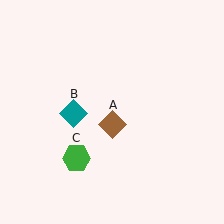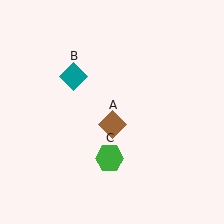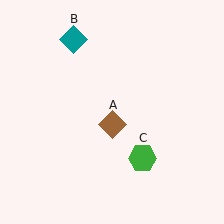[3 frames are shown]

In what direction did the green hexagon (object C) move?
The green hexagon (object C) moved right.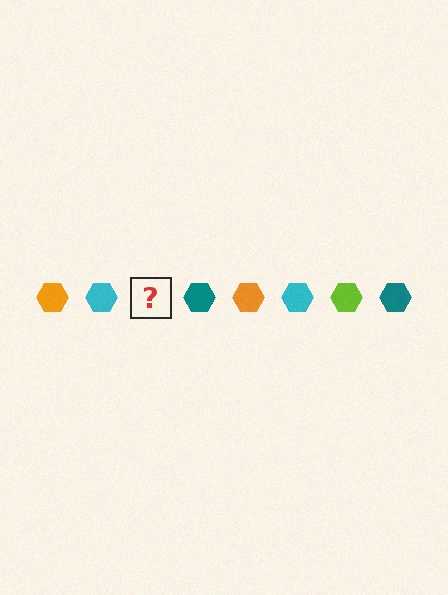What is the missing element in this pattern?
The missing element is a lime hexagon.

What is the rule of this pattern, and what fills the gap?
The rule is that the pattern cycles through orange, cyan, lime, teal hexagons. The gap should be filled with a lime hexagon.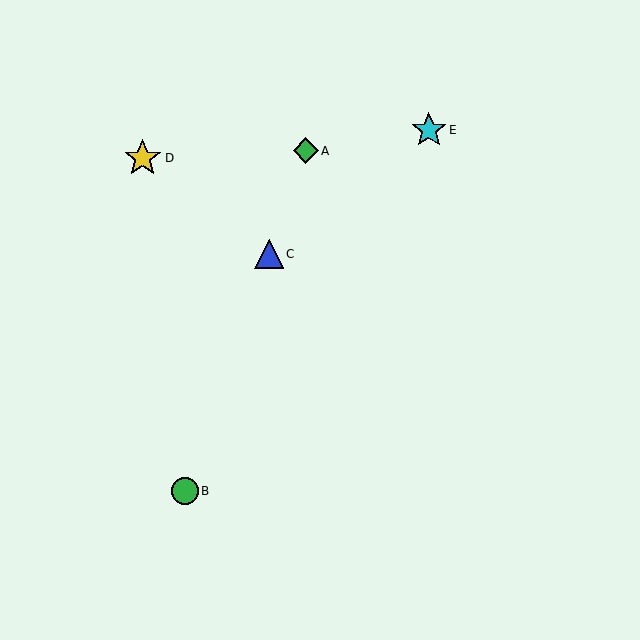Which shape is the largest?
The yellow star (labeled D) is the largest.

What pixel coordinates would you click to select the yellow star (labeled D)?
Click at (143, 158) to select the yellow star D.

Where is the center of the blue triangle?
The center of the blue triangle is at (269, 254).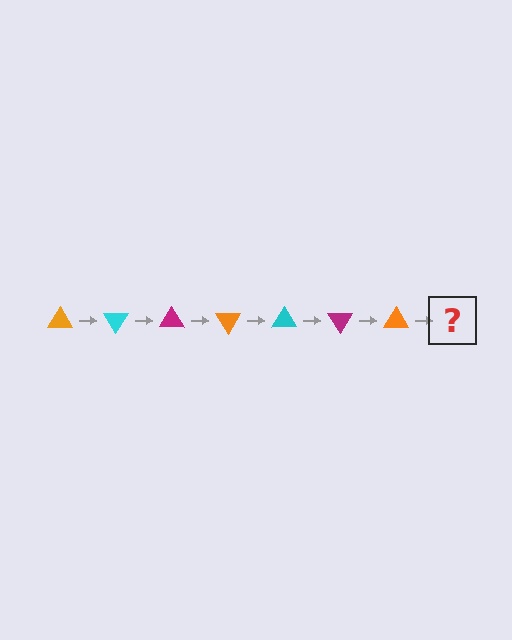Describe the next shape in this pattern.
It should be a cyan triangle, rotated 420 degrees from the start.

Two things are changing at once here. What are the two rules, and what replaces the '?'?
The two rules are that it rotates 60 degrees each step and the color cycles through orange, cyan, and magenta. The '?' should be a cyan triangle, rotated 420 degrees from the start.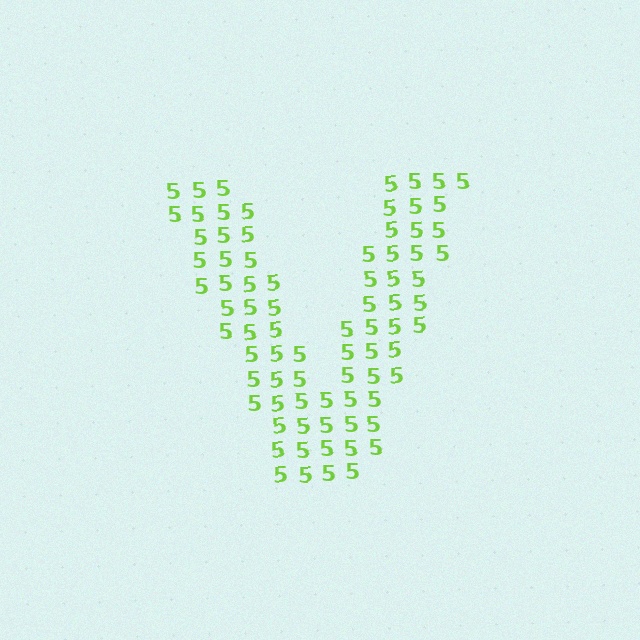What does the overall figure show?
The overall figure shows the letter V.